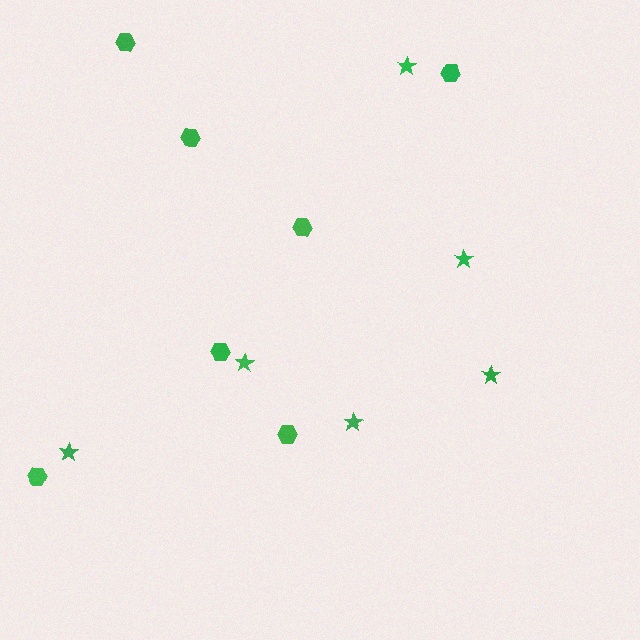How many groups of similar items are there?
There are 2 groups: one group of hexagons (7) and one group of stars (6).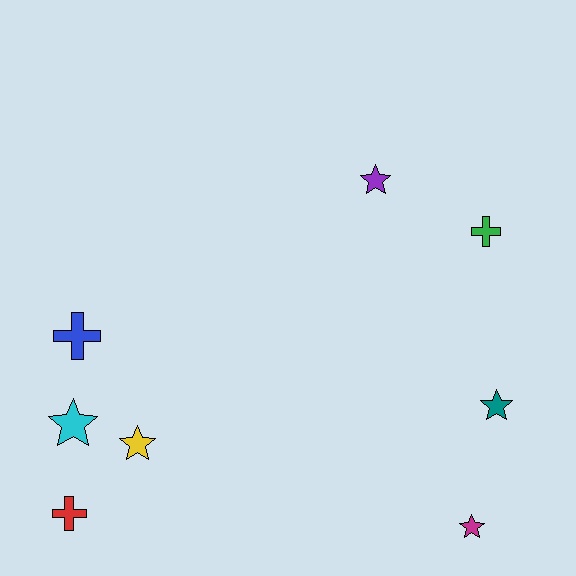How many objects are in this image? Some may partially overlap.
There are 8 objects.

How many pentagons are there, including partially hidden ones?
There are no pentagons.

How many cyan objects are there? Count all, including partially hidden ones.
There is 1 cyan object.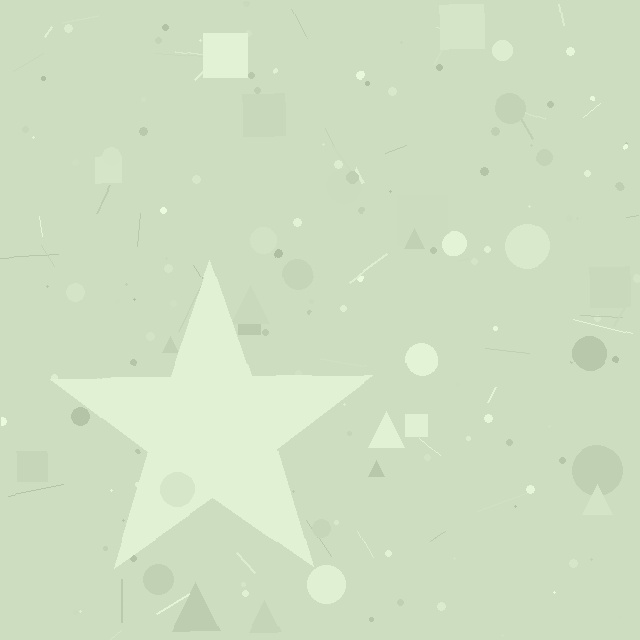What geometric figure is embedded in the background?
A star is embedded in the background.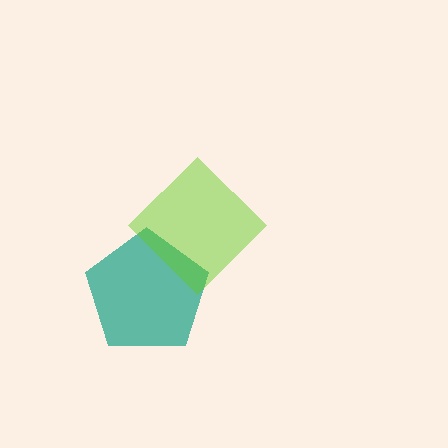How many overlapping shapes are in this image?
There are 2 overlapping shapes in the image.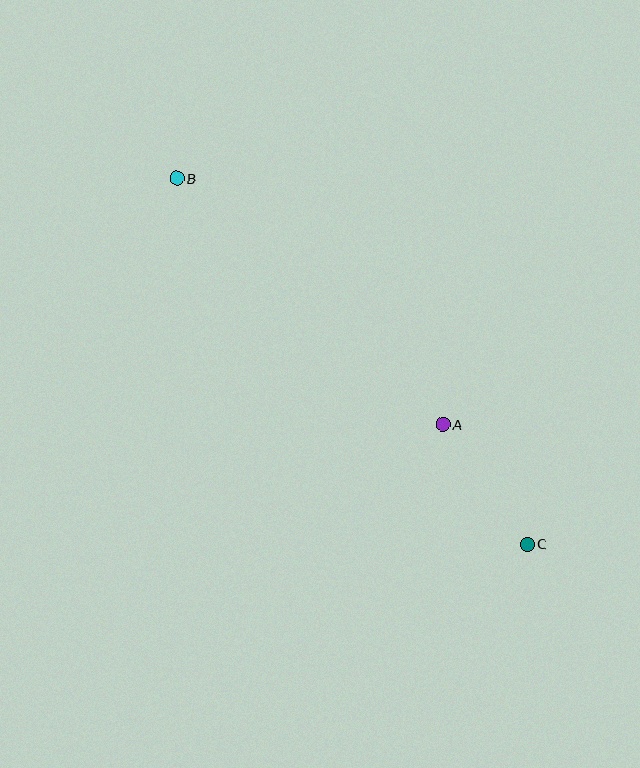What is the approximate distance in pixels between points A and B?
The distance between A and B is approximately 363 pixels.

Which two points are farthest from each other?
Points B and C are farthest from each other.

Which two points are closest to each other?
Points A and C are closest to each other.